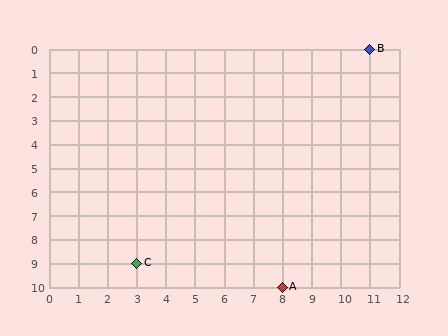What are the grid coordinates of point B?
Point B is at grid coordinates (11, 0).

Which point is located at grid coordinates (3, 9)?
Point C is at (3, 9).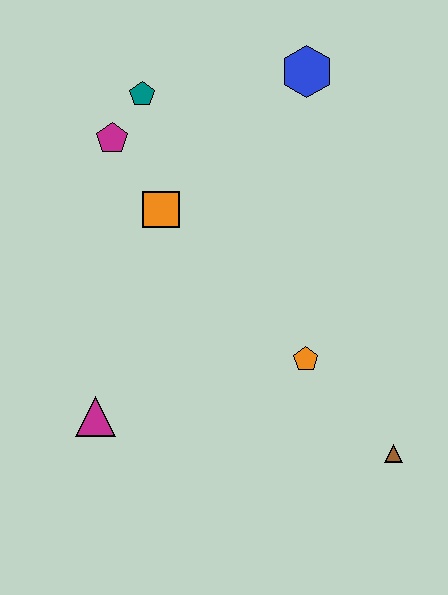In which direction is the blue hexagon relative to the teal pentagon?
The blue hexagon is to the right of the teal pentagon.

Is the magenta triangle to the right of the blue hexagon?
No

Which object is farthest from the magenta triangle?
The blue hexagon is farthest from the magenta triangle.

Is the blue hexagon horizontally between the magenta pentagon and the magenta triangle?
No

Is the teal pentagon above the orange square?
Yes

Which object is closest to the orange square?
The magenta pentagon is closest to the orange square.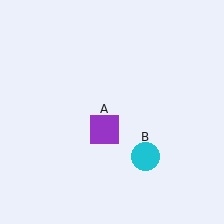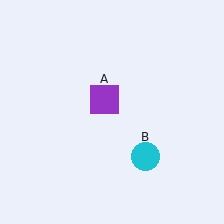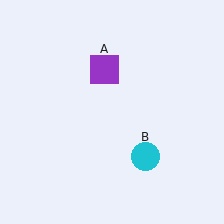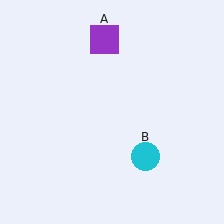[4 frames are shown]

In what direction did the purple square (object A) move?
The purple square (object A) moved up.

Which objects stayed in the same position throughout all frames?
Cyan circle (object B) remained stationary.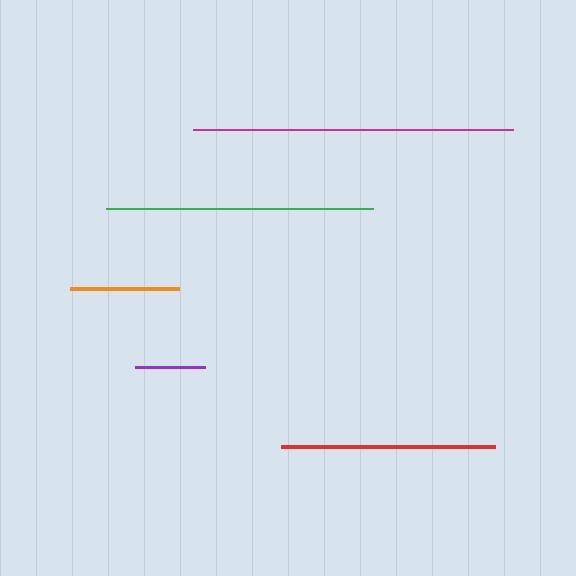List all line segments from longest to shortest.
From longest to shortest: magenta, green, red, orange, purple.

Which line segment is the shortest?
The purple line is the shortest at approximately 70 pixels.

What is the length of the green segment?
The green segment is approximately 267 pixels long.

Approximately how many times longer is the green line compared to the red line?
The green line is approximately 1.2 times the length of the red line.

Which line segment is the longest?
The magenta line is the longest at approximately 320 pixels.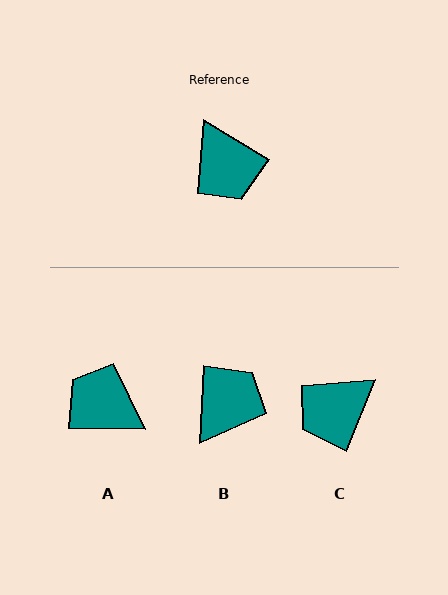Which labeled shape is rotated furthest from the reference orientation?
A, about 150 degrees away.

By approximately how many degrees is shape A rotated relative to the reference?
Approximately 150 degrees clockwise.